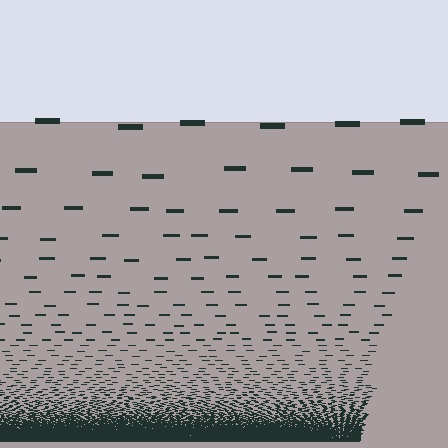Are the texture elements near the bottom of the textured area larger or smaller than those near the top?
Smaller. The gradient is inverted — elements near the bottom are smaller and denser.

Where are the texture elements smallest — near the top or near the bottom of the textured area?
Near the bottom.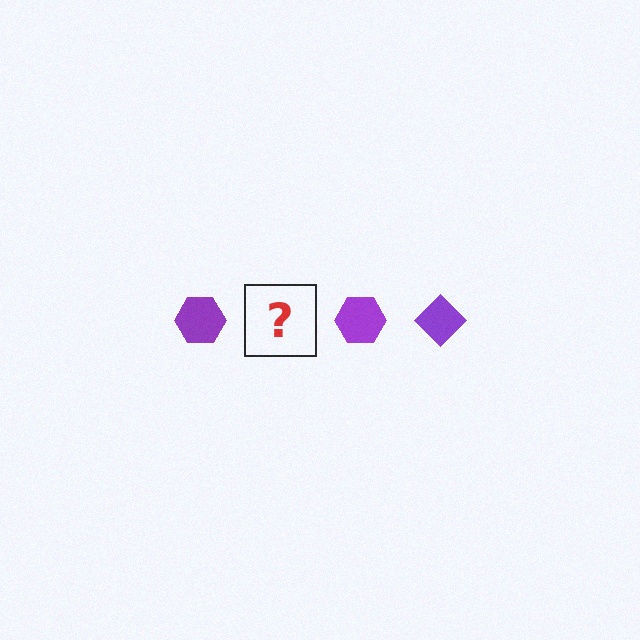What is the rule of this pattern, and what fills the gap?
The rule is that the pattern cycles through hexagon, diamond shapes in purple. The gap should be filled with a purple diamond.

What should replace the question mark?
The question mark should be replaced with a purple diamond.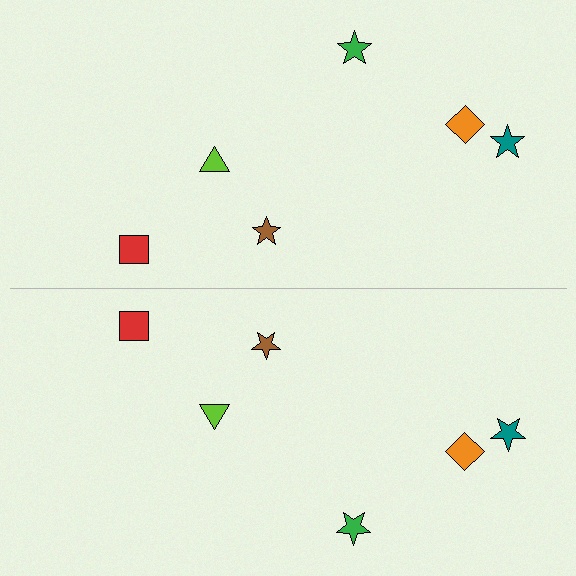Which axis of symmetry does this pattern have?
The pattern has a horizontal axis of symmetry running through the center of the image.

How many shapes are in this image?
There are 12 shapes in this image.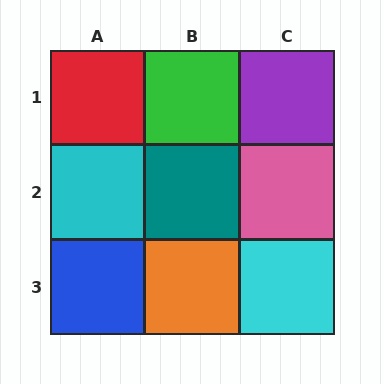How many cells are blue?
1 cell is blue.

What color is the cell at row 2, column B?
Teal.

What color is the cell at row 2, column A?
Cyan.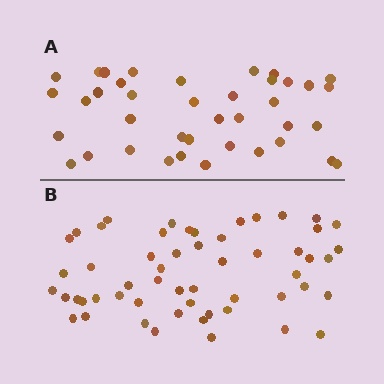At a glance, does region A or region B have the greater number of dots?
Region B (the bottom region) has more dots.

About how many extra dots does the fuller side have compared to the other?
Region B has approximately 15 more dots than region A.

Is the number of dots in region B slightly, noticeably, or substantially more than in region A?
Region B has noticeably more, but not dramatically so. The ratio is roughly 1.4 to 1.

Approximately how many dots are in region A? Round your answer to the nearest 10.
About 40 dots. (The exact count is 39, which rounds to 40.)